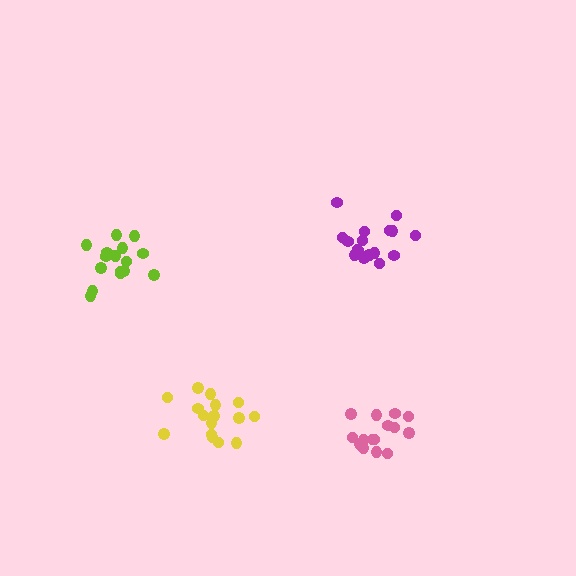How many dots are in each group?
Group 1: 16 dots, Group 2: 16 dots, Group 3: 16 dots, Group 4: 18 dots (66 total).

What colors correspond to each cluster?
The clusters are colored: yellow, lime, pink, purple.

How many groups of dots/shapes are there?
There are 4 groups.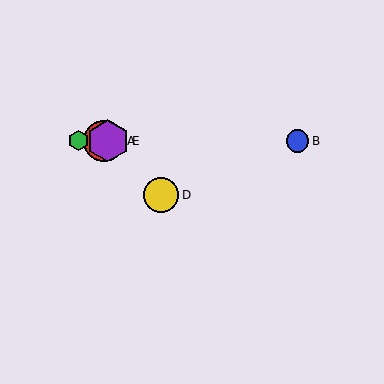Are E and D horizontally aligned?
No, E is at y≈141 and D is at y≈195.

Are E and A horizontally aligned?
Yes, both are at y≈141.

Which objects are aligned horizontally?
Objects A, B, C, E are aligned horizontally.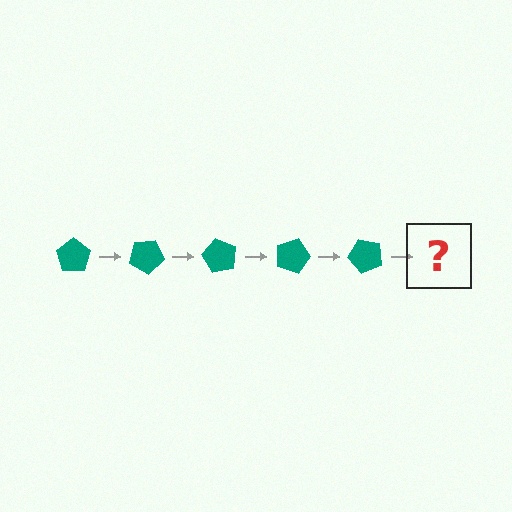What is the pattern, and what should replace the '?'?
The pattern is that the pentagon rotates 30 degrees each step. The '?' should be a teal pentagon rotated 150 degrees.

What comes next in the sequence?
The next element should be a teal pentagon rotated 150 degrees.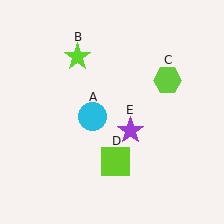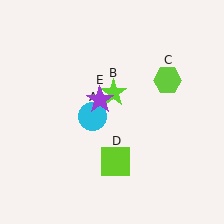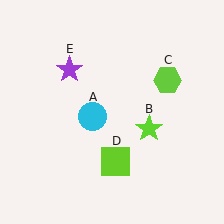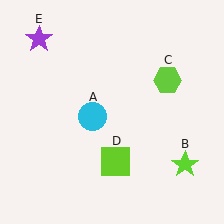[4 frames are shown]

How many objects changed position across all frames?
2 objects changed position: lime star (object B), purple star (object E).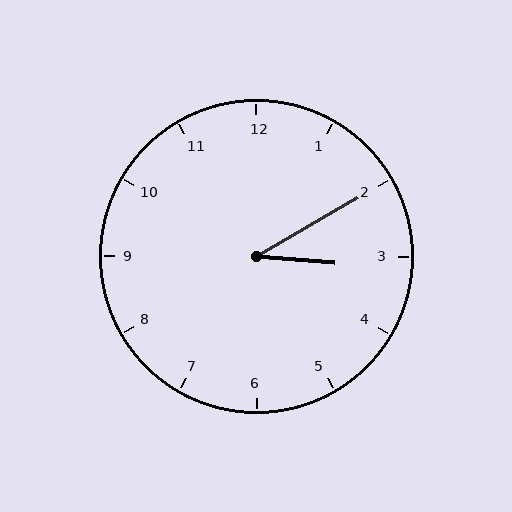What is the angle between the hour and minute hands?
Approximately 35 degrees.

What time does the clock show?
3:10.